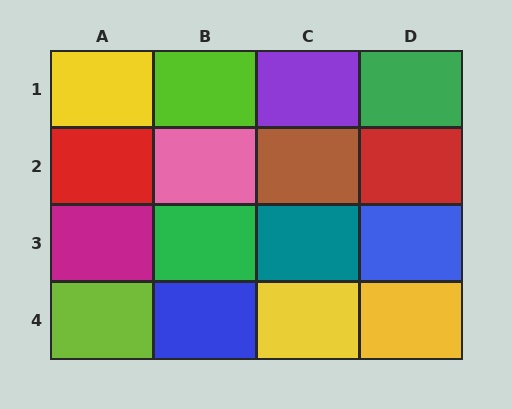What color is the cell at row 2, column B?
Pink.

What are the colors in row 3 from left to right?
Magenta, green, teal, blue.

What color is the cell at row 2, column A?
Red.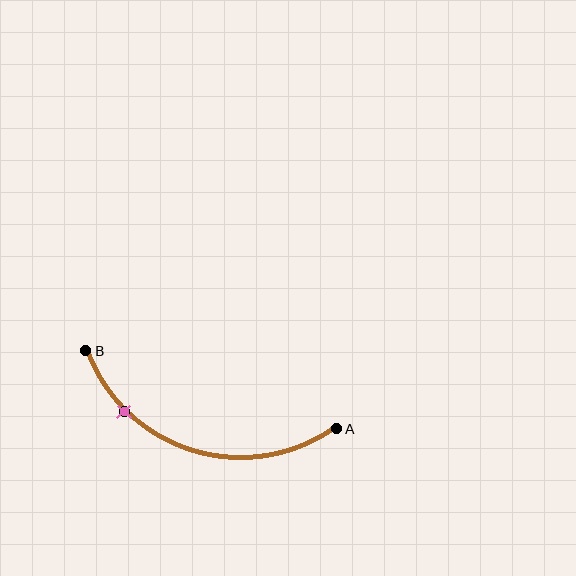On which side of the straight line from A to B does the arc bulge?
The arc bulges below the straight line connecting A and B.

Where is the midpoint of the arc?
The arc midpoint is the point on the curve farthest from the straight line joining A and B. It sits below that line.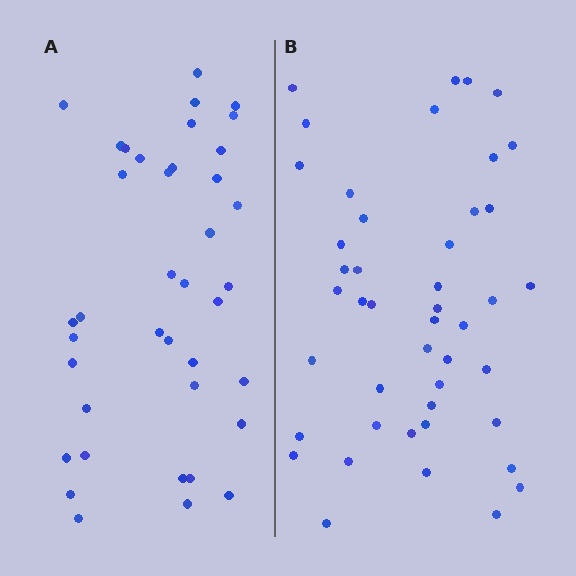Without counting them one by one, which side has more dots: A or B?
Region B (the right region) has more dots.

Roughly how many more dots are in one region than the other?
Region B has about 6 more dots than region A.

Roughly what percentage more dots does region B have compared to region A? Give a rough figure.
About 15% more.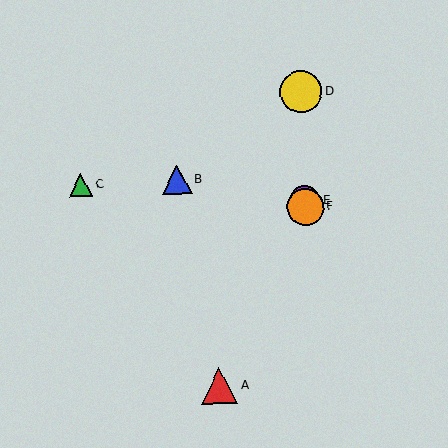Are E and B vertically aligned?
No, E is at x≈305 and B is at x≈177.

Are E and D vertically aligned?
Yes, both are at x≈305.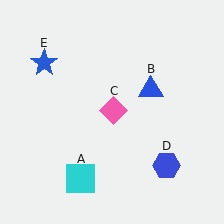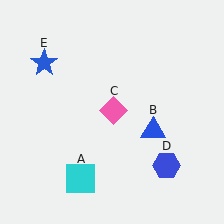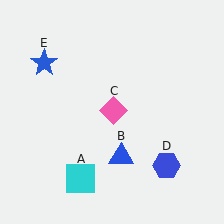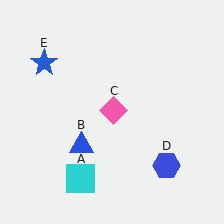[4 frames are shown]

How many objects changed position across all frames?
1 object changed position: blue triangle (object B).